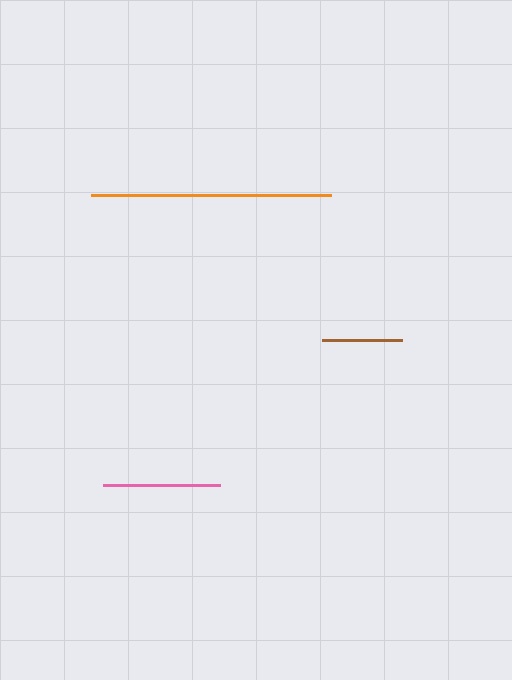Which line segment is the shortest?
The brown line is the shortest at approximately 80 pixels.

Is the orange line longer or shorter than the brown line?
The orange line is longer than the brown line.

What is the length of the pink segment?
The pink segment is approximately 117 pixels long.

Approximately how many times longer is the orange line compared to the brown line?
The orange line is approximately 3.0 times the length of the brown line.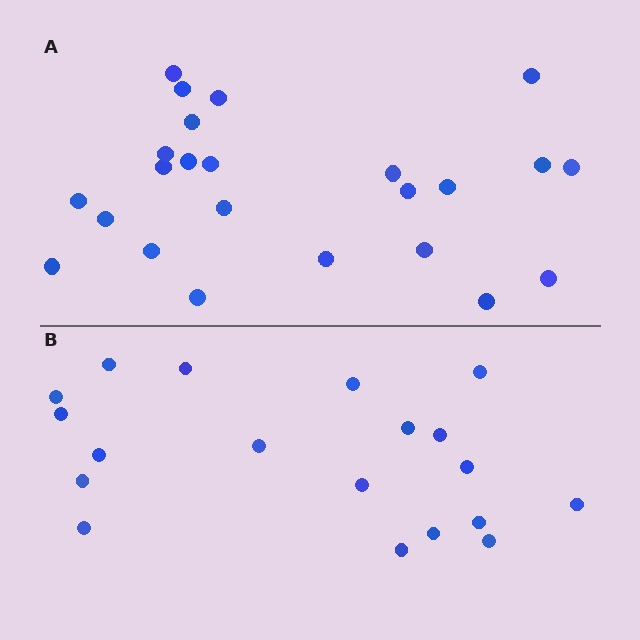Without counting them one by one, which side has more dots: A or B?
Region A (the top region) has more dots.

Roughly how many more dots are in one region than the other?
Region A has about 5 more dots than region B.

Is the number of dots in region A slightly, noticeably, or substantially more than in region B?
Region A has noticeably more, but not dramatically so. The ratio is roughly 1.3 to 1.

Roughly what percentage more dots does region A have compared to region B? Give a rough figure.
About 25% more.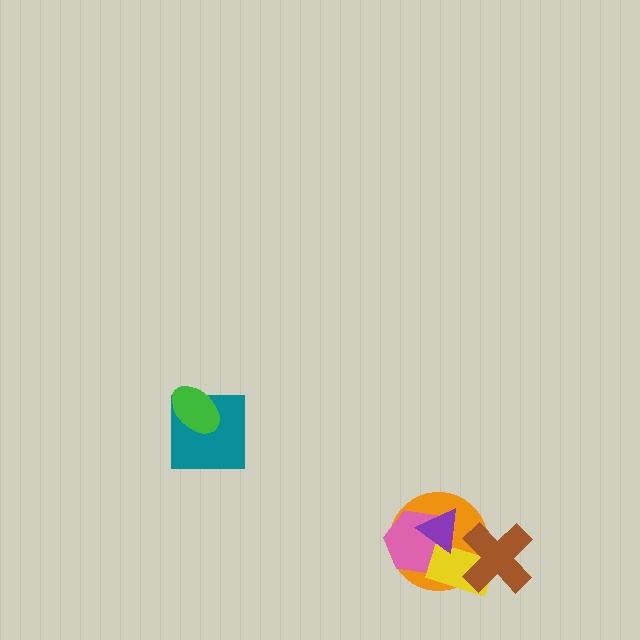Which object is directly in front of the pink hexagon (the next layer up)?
The yellow rectangle is directly in front of the pink hexagon.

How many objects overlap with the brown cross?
2 objects overlap with the brown cross.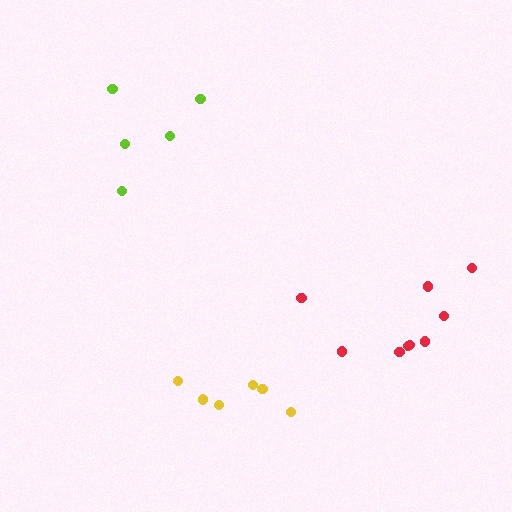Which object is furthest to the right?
The red cluster is rightmost.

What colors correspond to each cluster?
The clusters are colored: lime, yellow, red.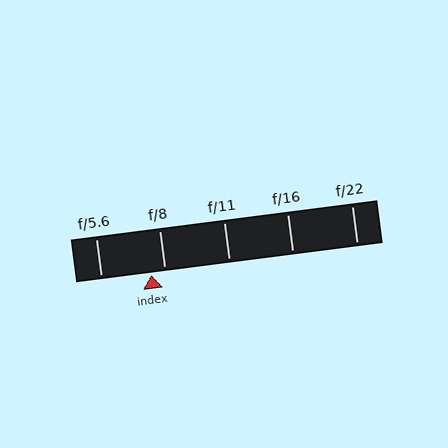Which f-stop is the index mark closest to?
The index mark is closest to f/8.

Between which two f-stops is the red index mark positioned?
The index mark is between f/5.6 and f/8.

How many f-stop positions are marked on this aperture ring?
There are 5 f-stop positions marked.